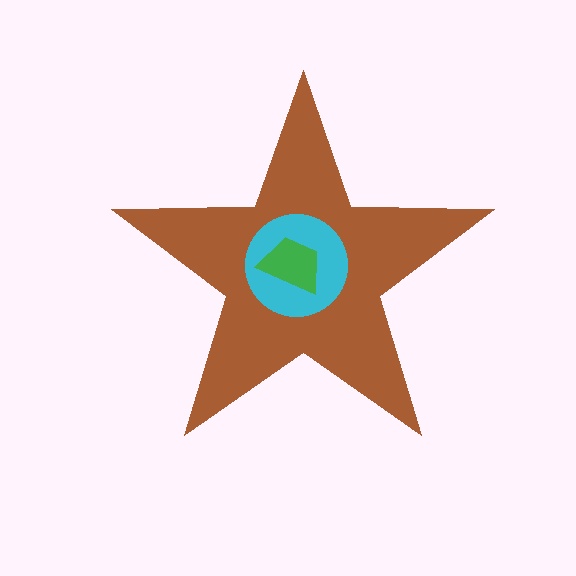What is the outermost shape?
The brown star.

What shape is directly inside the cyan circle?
The green trapezoid.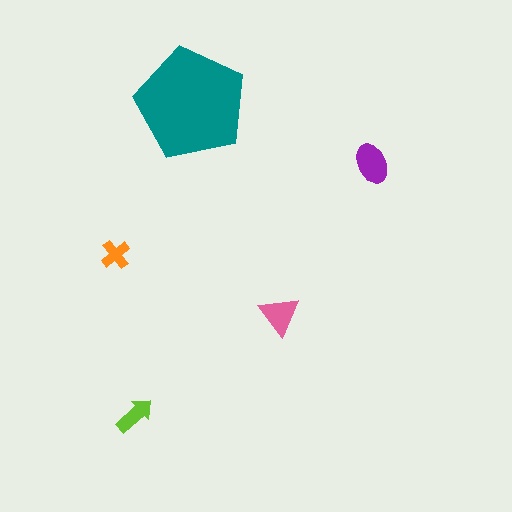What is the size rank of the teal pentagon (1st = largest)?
1st.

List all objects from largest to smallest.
The teal pentagon, the purple ellipse, the pink triangle, the lime arrow, the orange cross.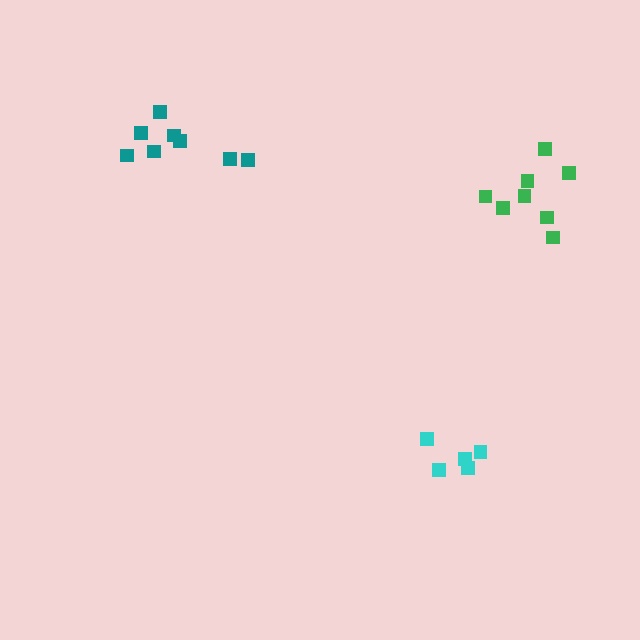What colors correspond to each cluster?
The clusters are colored: cyan, green, teal.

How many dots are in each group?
Group 1: 5 dots, Group 2: 8 dots, Group 3: 8 dots (21 total).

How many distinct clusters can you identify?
There are 3 distinct clusters.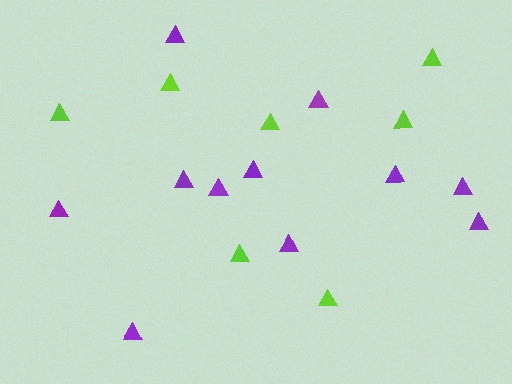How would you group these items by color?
There are 2 groups: one group of purple triangles (11) and one group of lime triangles (7).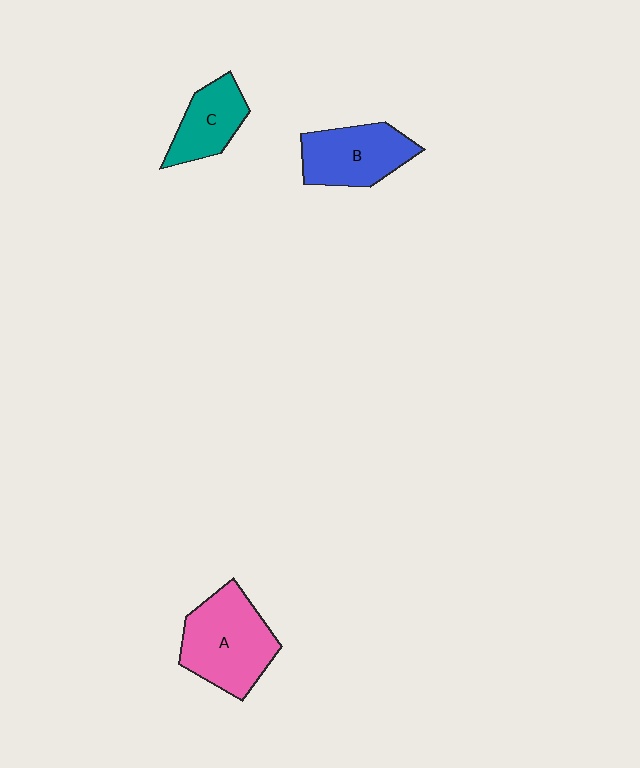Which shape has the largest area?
Shape A (pink).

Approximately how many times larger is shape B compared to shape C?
Approximately 1.3 times.